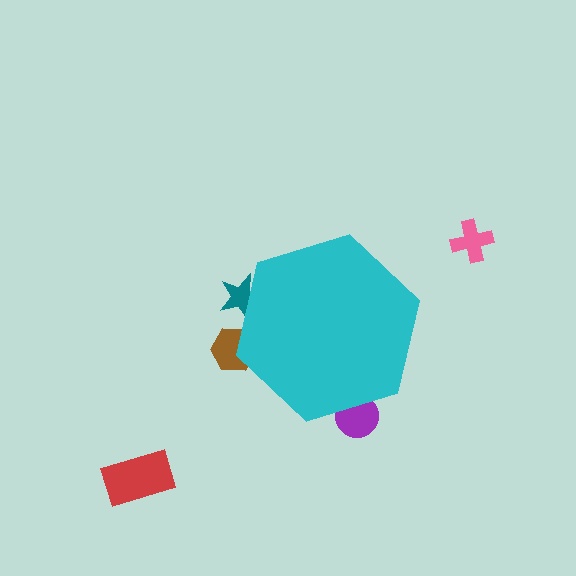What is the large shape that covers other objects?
A cyan hexagon.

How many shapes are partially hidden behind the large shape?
3 shapes are partially hidden.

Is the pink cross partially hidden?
No, the pink cross is fully visible.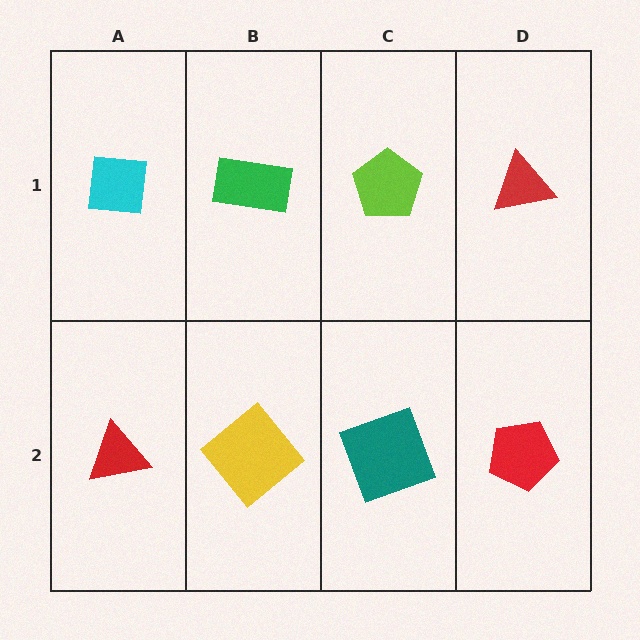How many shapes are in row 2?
4 shapes.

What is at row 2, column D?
A red pentagon.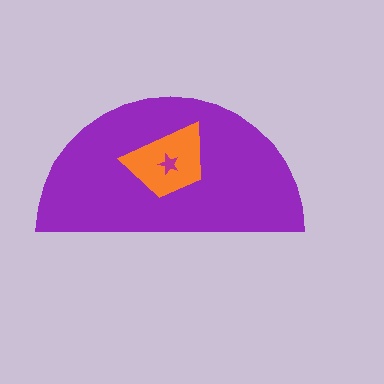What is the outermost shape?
The purple semicircle.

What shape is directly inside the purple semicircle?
The orange trapezoid.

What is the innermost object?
The magenta star.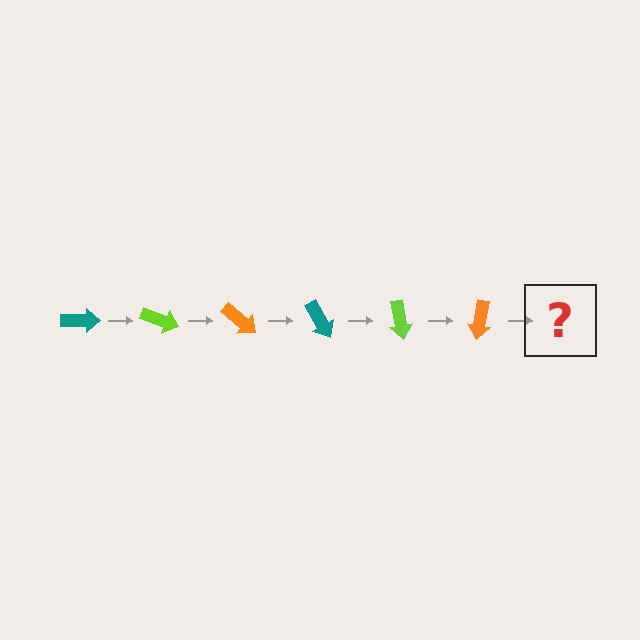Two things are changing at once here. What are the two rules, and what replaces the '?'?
The two rules are that it rotates 20 degrees each step and the color cycles through teal, lime, and orange. The '?' should be a teal arrow, rotated 120 degrees from the start.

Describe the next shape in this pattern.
It should be a teal arrow, rotated 120 degrees from the start.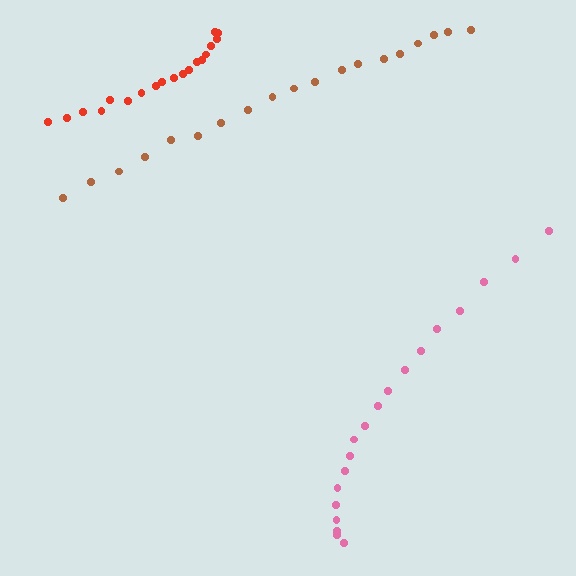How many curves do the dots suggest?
There are 3 distinct paths.